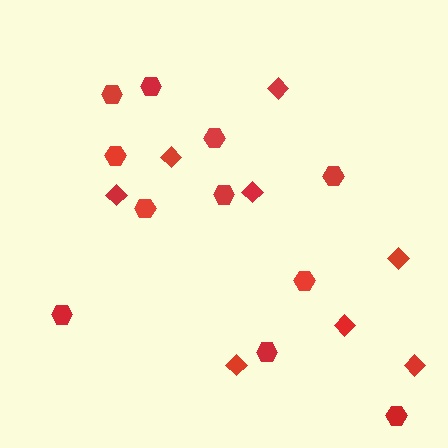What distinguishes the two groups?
There are 2 groups: one group of diamonds (8) and one group of hexagons (11).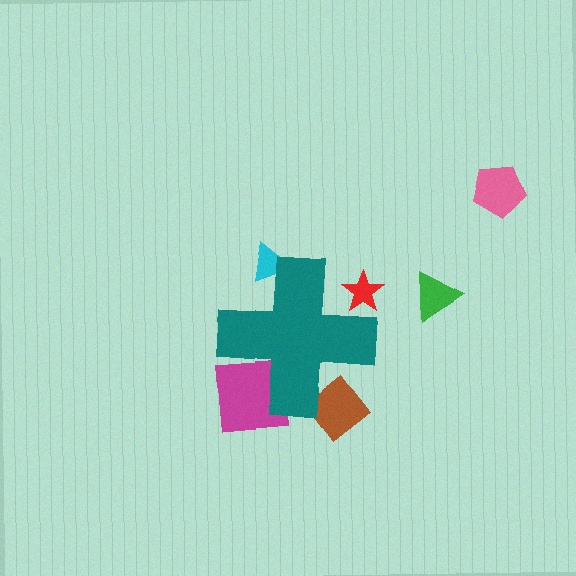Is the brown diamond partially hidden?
Yes, the brown diamond is partially hidden behind the teal cross.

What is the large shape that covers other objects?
A teal cross.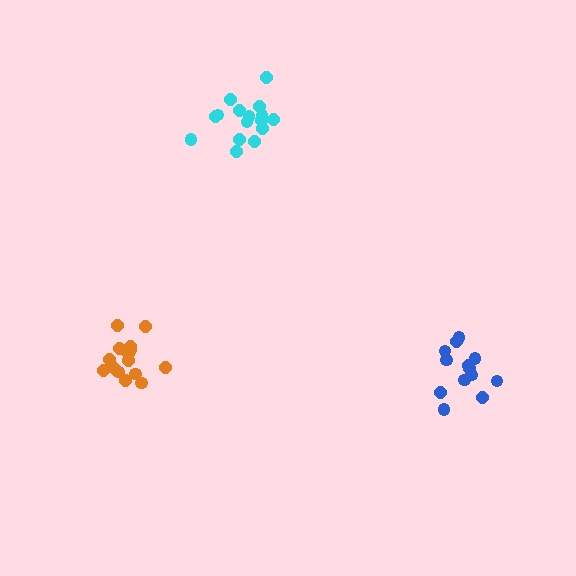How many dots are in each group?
Group 1: 16 dots, Group 2: 13 dots, Group 3: 15 dots (44 total).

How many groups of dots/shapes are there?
There are 3 groups.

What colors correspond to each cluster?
The clusters are colored: cyan, blue, orange.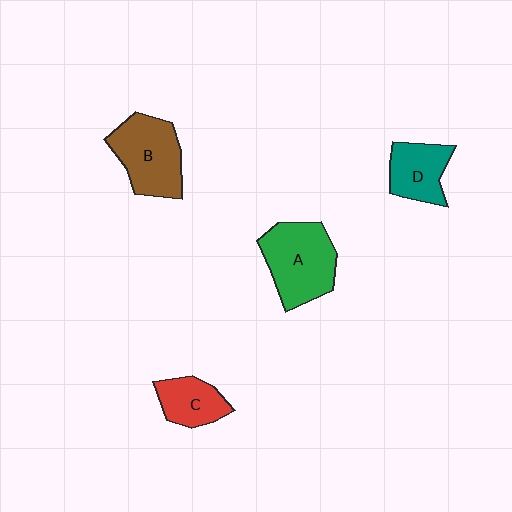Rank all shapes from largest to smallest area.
From largest to smallest: A (green), B (brown), D (teal), C (red).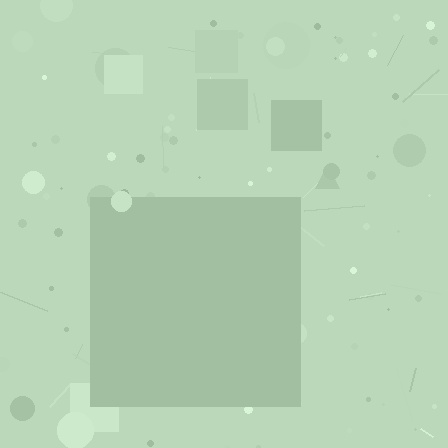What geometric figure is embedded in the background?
A square is embedded in the background.